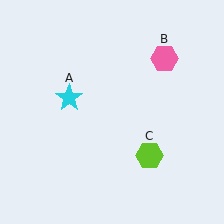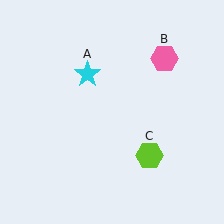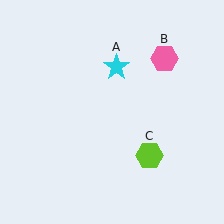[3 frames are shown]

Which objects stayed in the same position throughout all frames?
Pink hexagon (object B) and lime hexagon (object C) remained stationary.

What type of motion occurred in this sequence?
The cyan star (object A) rotated clockwise around the center of the scene.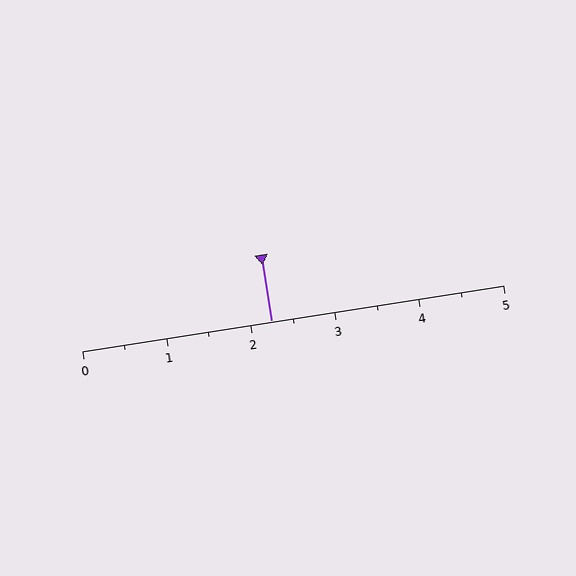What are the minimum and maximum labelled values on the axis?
The axis runs from 0 to 5.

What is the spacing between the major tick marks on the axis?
The major ticks are spaced 1 apart.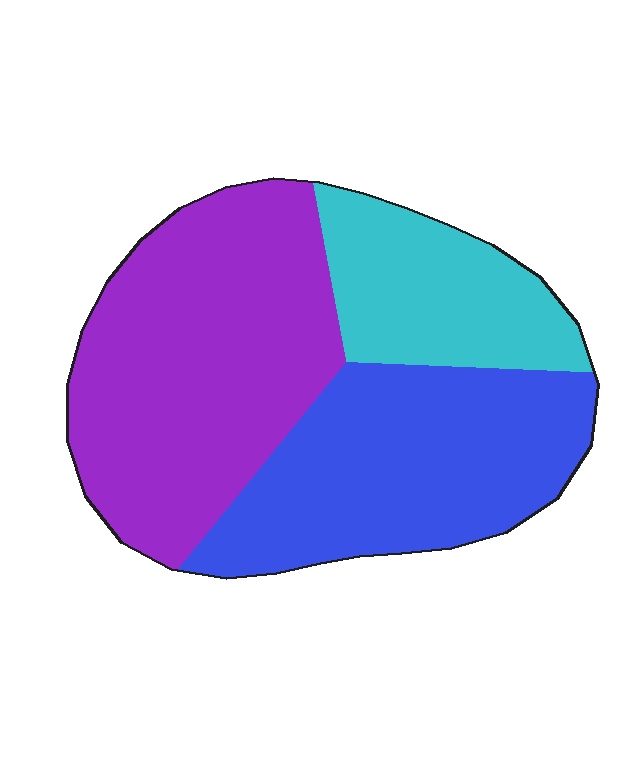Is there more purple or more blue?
Purple.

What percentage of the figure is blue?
Blue takes up about three eighths (3/8) of the figure.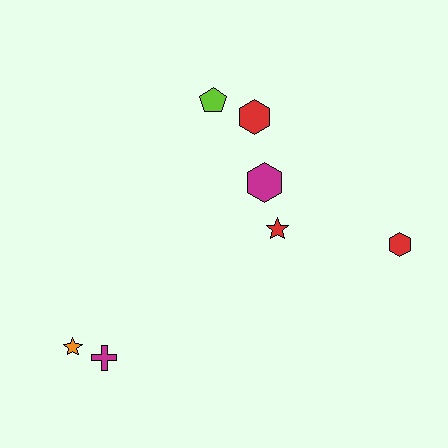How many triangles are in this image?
There are no triangles.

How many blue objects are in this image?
There are no blue objects.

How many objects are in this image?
There are 7 objects.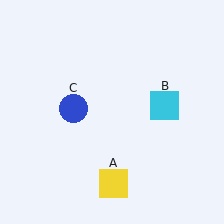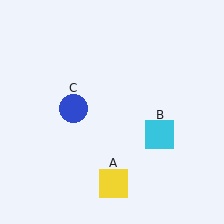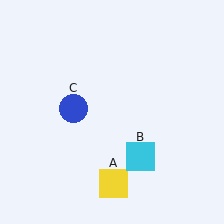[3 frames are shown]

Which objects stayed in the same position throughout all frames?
Yellow square (object A) and blue circle (object C) remained stationary.